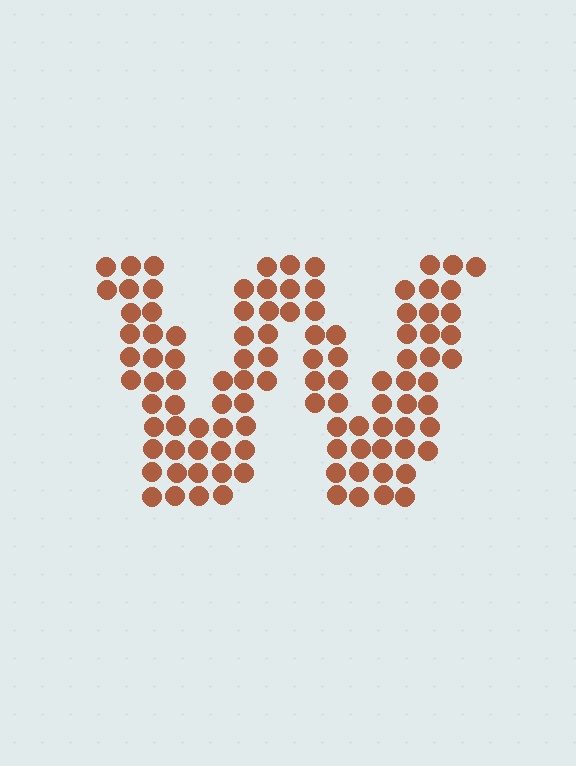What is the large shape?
The large shape is the letter W.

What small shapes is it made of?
It is made of small circles.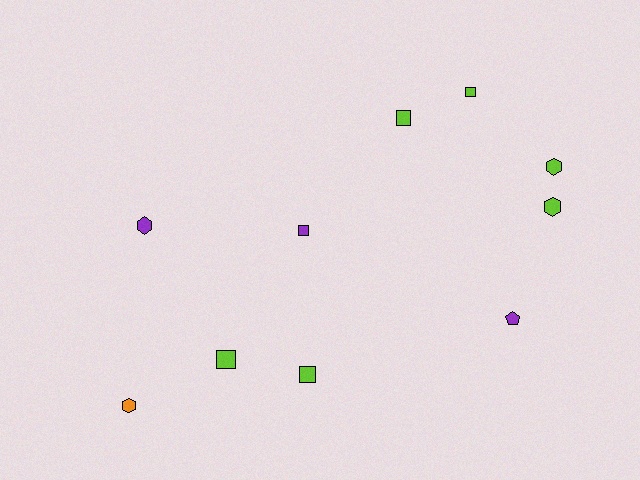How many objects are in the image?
There are 10 objects.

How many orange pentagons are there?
There are no orange pentagons.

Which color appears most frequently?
Lime, with 6 objects.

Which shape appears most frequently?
Square, with 5 objects.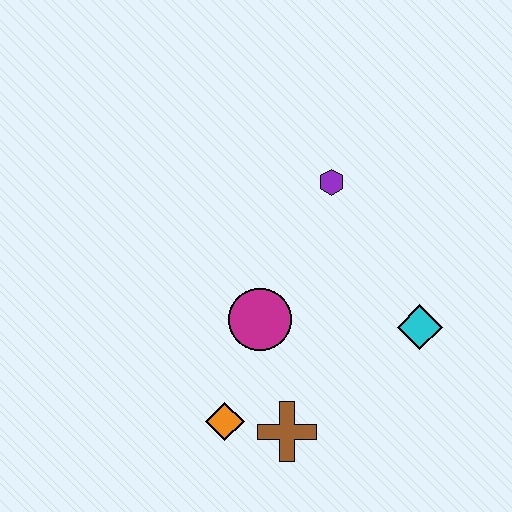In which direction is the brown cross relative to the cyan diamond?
The brown cross is to the left of the cyan diamond.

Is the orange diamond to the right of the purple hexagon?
No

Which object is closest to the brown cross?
The orange diamond is closest to the brown cross.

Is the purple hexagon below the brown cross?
No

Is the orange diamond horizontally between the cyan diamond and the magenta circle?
No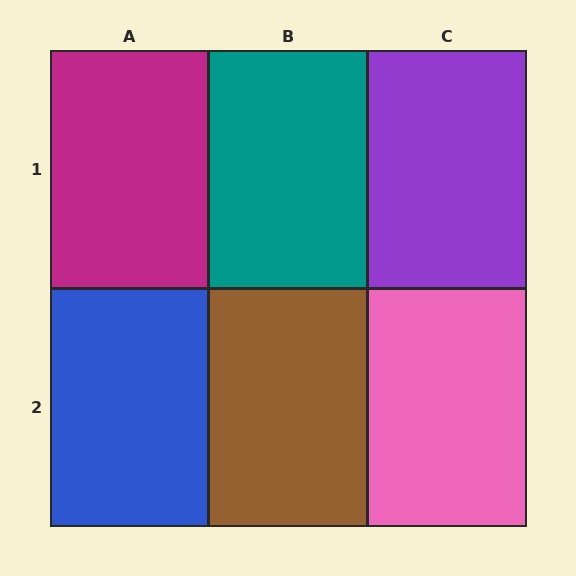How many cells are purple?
1 cell is purple.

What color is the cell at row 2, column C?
Pink.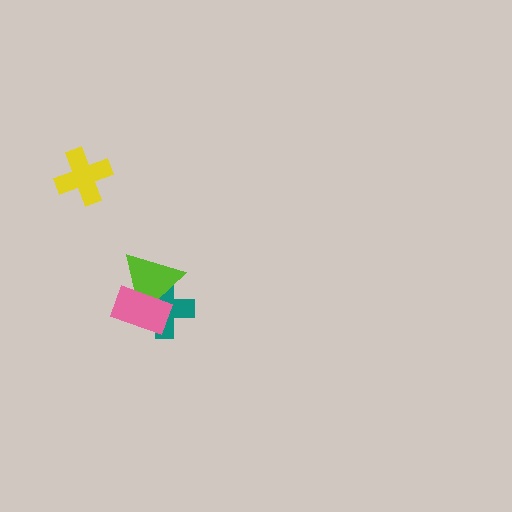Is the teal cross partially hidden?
Yes, it is partially covered by another shape.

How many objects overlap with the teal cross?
2 objects overlap with the teal cross.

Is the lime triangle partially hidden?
Yes, it is partially covered by another shape.